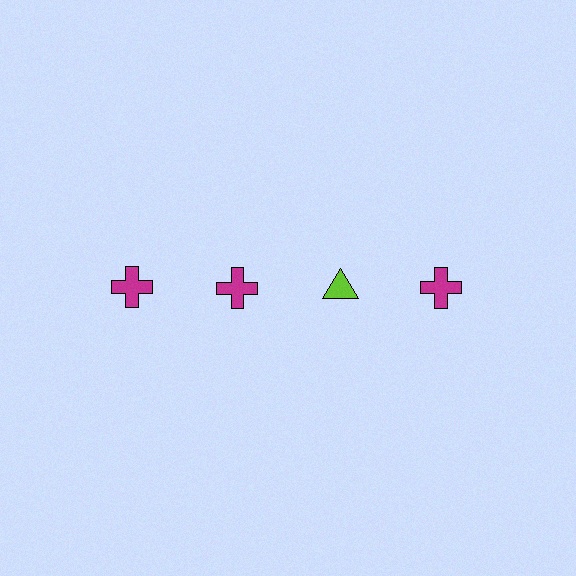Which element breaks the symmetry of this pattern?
The lime triangle in the top row, center column breaks the symmetry. All other shapes are magenta crosses.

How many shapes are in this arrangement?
There are 4 shapes arranged in a grid pattern.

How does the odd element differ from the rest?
It differs in both color (lime instead of magenta) and shape (triangle instead of cross).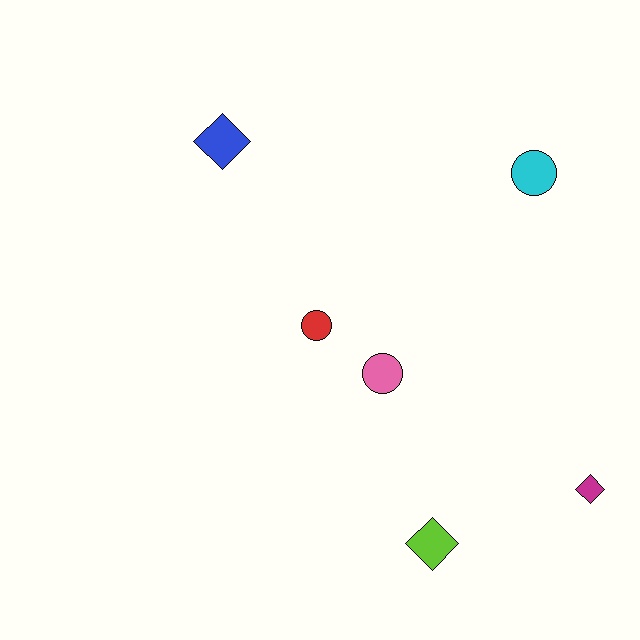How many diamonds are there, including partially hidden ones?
There are 3 diamonds.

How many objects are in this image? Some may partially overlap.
There are 6 objects.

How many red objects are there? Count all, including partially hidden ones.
There is 1 red object.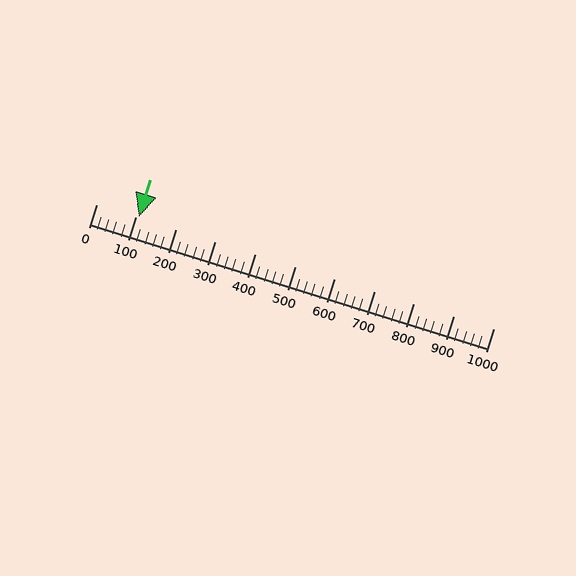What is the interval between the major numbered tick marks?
The major tick marks are spaced 100 units apart.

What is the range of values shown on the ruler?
The ruler shows values from 0 to 1000.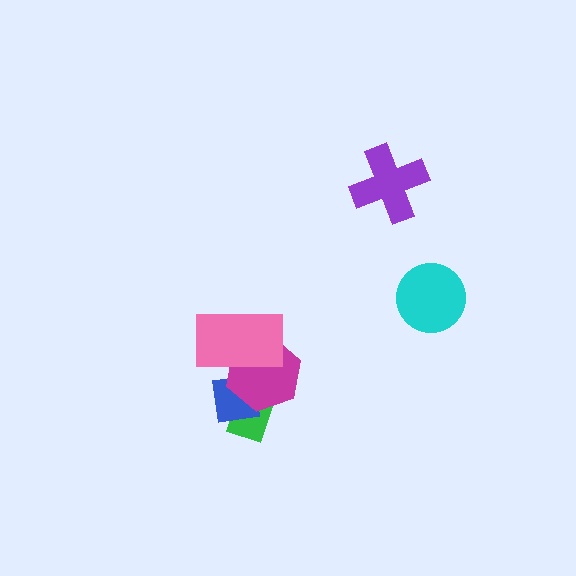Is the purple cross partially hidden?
No, no other shape covers it.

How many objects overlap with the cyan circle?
0 objects overlap with the cyan circle.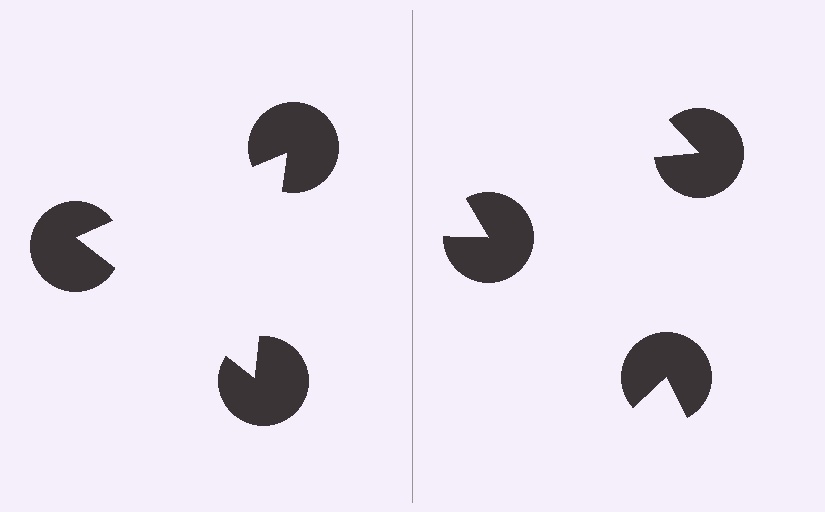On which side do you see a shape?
An illusory triangle appears on the left side. On the right side the wedge cuts are rotated, so no coherent shape forms.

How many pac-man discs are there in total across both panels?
6 — 3 on each side.